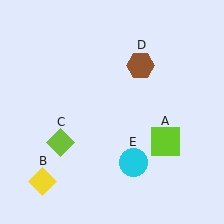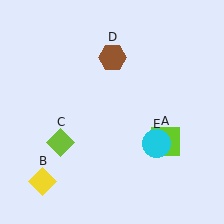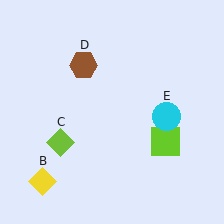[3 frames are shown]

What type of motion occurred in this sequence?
The brown hexagon (object D), cyan circle (object E) rotated counterclockwise around the center of the scene.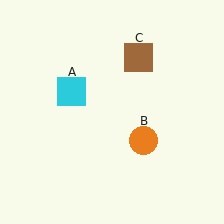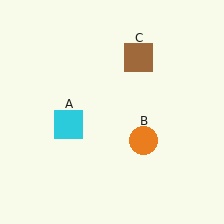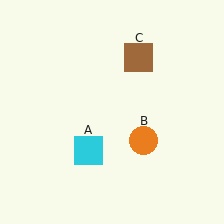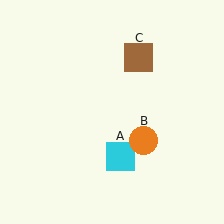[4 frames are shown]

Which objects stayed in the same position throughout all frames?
Orange circle (object B) and brown square (object C) remained stationary.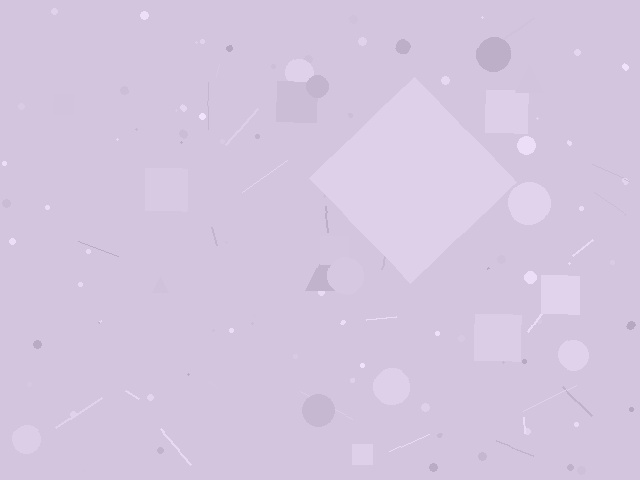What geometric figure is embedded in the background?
A diamond is embedded in the background.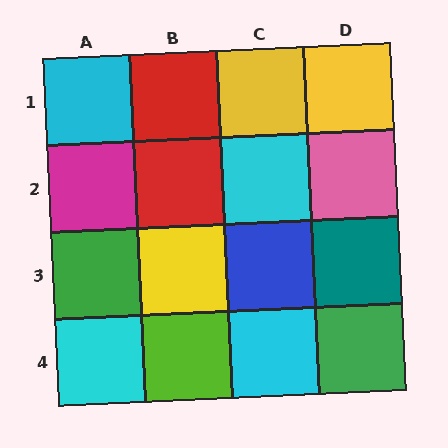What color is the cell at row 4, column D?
Green.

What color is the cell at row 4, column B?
Lime.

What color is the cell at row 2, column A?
Magenta.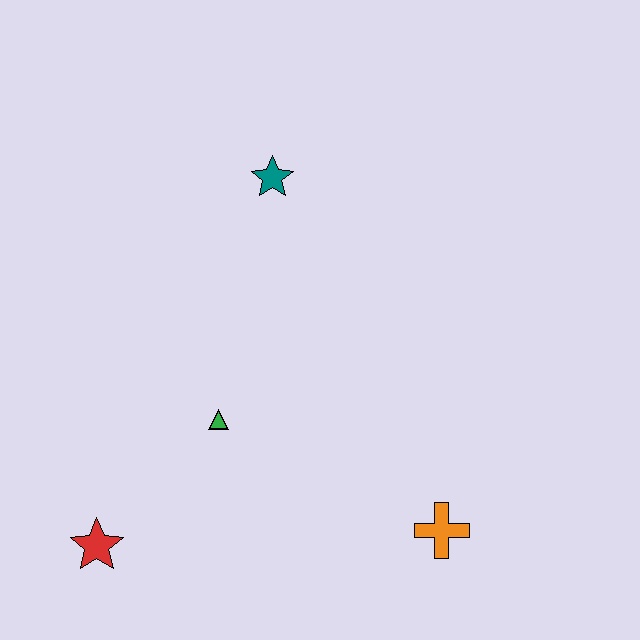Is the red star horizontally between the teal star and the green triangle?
No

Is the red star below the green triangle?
Yes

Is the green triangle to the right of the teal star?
No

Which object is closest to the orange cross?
The green triangle is closest to the orange cross.